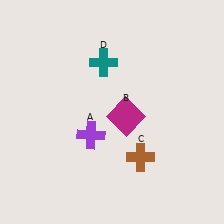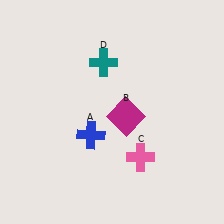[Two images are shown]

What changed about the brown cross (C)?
In Image 1, C is brown. In Image 2, it changed to pink.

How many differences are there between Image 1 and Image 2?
There are 2 differences between the two images.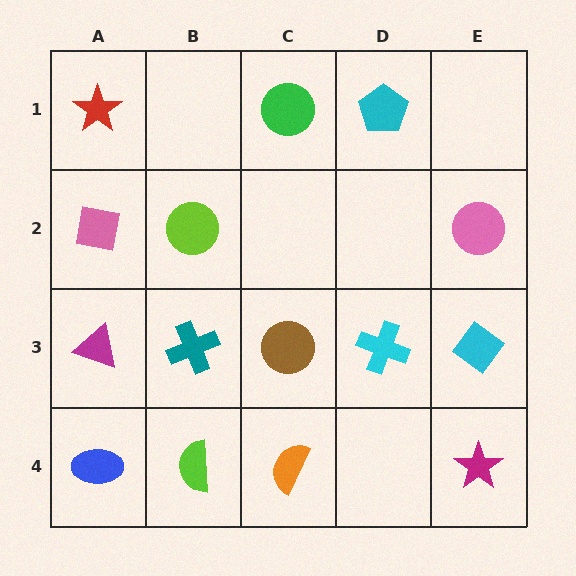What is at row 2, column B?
A lime circle.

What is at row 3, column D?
A cyan cross.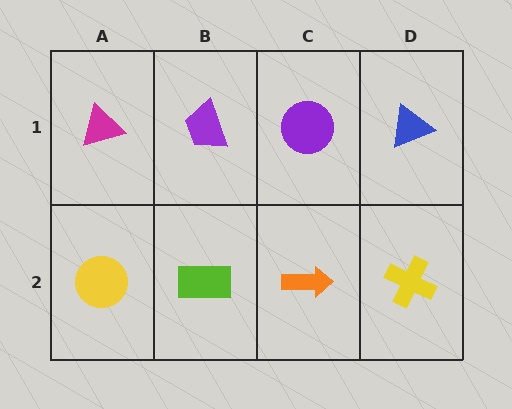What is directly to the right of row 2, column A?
A lime rectangle.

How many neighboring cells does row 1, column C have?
3.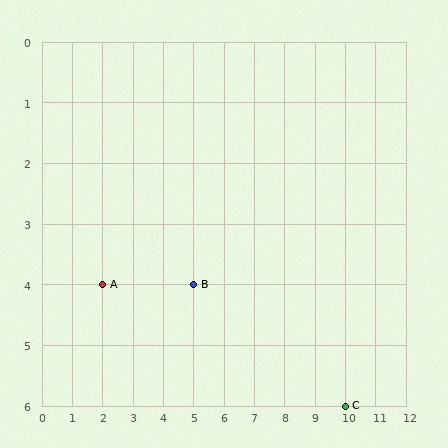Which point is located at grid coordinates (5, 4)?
Point B is at (5, 4).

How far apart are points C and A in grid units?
Points C and A are 8 columns and 2 rows apart (about 8.2 grid units diagonally).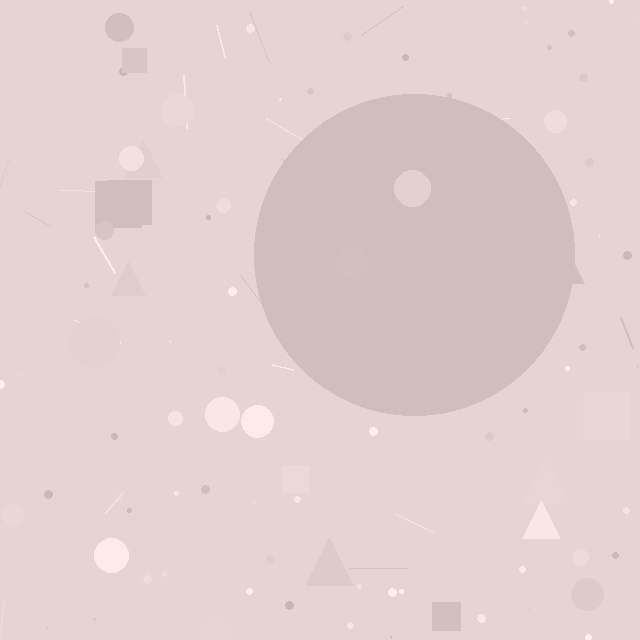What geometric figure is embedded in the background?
A circle is embedded in the background.